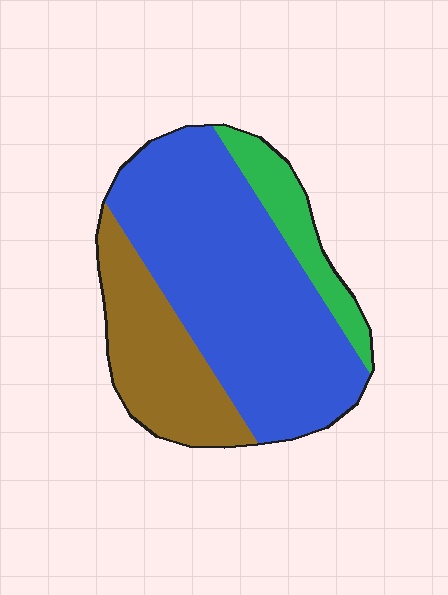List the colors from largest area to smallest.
From largest to smallest: blue, brown, green.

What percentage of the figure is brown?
Brown takes up about one quarter (1/4) of the figure.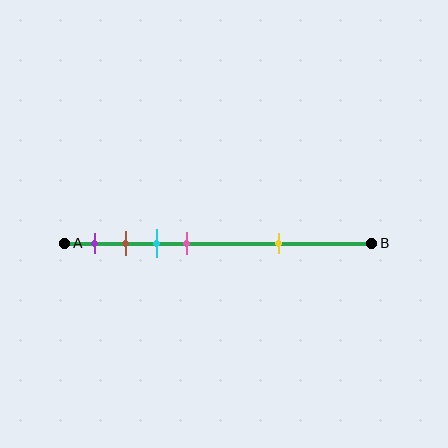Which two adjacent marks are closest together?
The brown and cyan marks are the closest adjacent pair.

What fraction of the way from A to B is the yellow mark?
The yellow mark is approximately 70% (0.7) of the way from A to B.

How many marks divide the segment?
There are 5 marks dividing the segment.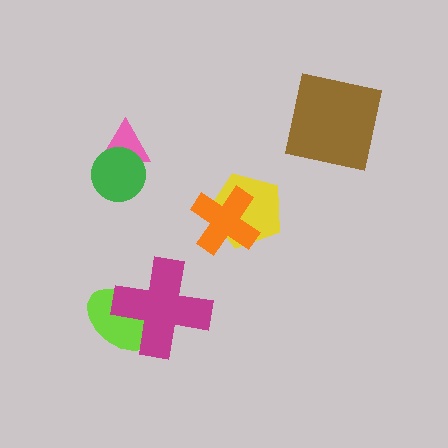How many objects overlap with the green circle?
1 object overlaps with the green circle.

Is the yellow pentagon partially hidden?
Yes, it is partially covered by another shape.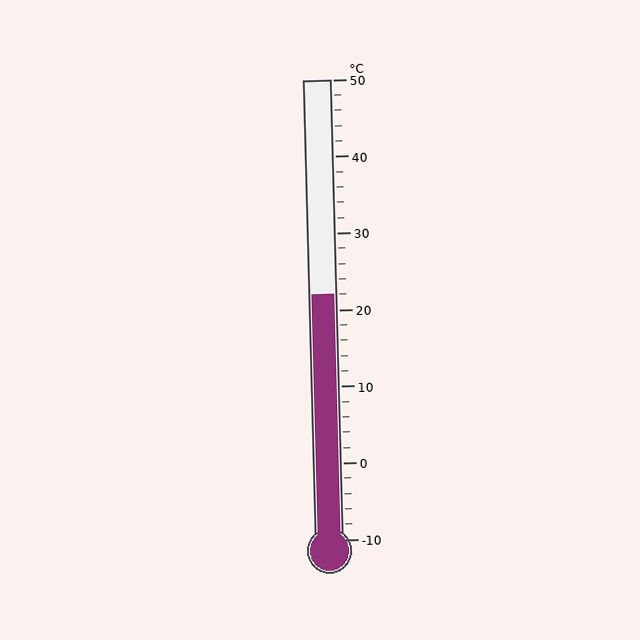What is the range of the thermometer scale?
The thermometer scale ranges from -10°C to 50°C.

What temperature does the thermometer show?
The thermometer shows approximately 22°C.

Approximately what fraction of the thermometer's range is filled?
The thermometer is filled to approximately 55% of its range.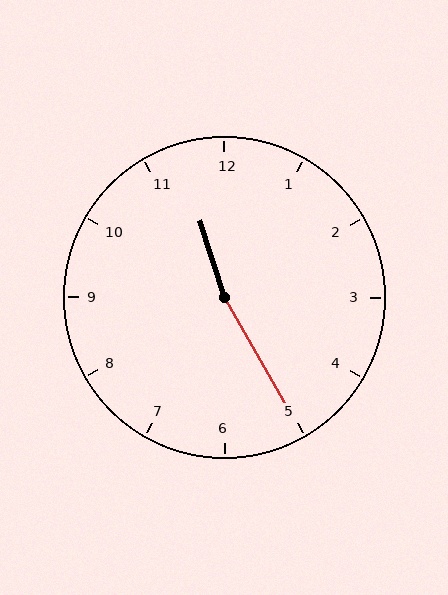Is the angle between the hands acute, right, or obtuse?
It is obtuse.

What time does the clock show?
11:25.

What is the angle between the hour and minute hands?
Approximately 168 degrees.